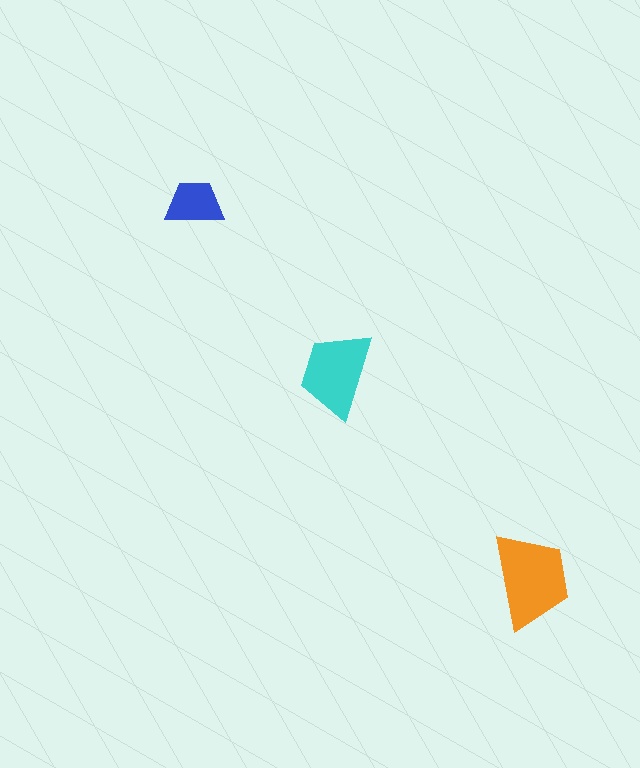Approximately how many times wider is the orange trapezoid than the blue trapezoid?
About 1.5 times wider.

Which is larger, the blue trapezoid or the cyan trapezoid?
The cyan one.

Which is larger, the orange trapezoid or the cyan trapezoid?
The orange one.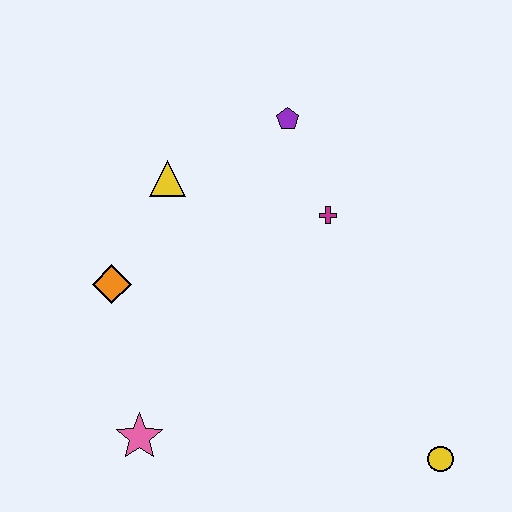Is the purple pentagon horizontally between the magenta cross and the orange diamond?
Yes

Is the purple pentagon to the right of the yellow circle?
No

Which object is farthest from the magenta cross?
The pink star is farthest from the magenta cross.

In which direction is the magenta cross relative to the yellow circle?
The magenta cross is above the yellow circle.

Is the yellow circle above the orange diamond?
No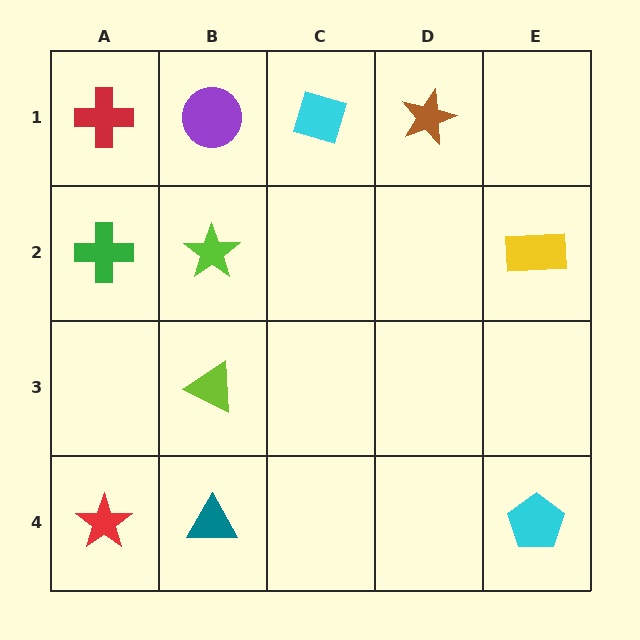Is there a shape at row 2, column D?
No, that cell is empty.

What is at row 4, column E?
A cyan pentagon.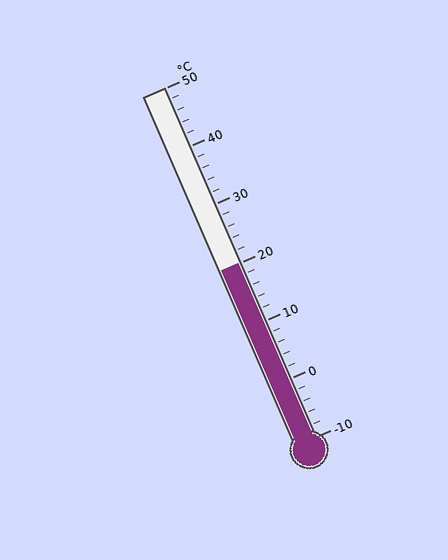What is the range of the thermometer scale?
The thermometer scale ranges from -10°C to 50°C.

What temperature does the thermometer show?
The thermometer shows approximately 20°C.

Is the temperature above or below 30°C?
The temperature is below 30°C.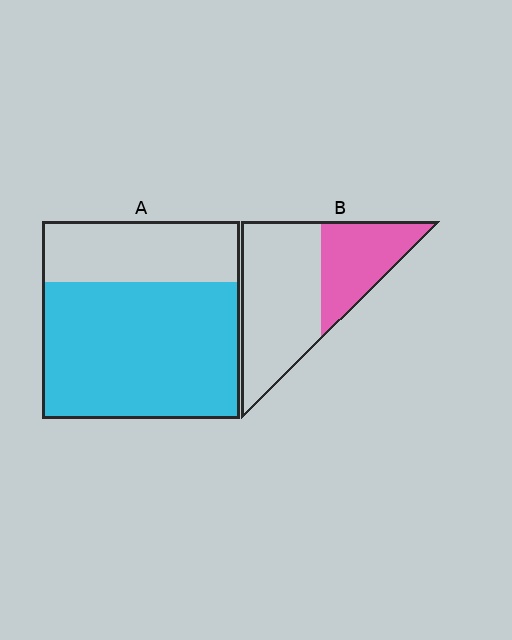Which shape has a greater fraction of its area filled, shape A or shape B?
Shape A.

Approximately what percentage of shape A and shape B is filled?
A is approximately 70% and B is approximately 35%.